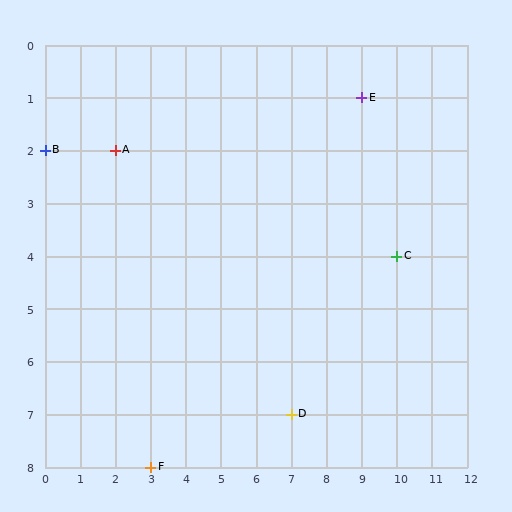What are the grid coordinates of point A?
Point A is at grid coordinates (2, 2).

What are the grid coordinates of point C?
Point C is at grid coordinates (10, 4).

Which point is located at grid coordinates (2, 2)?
Point A is at (2, 2).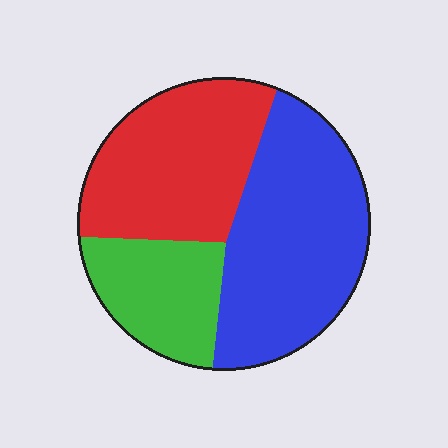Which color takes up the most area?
Blue, at roughly 45%.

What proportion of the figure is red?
Red covers 35% of the figure.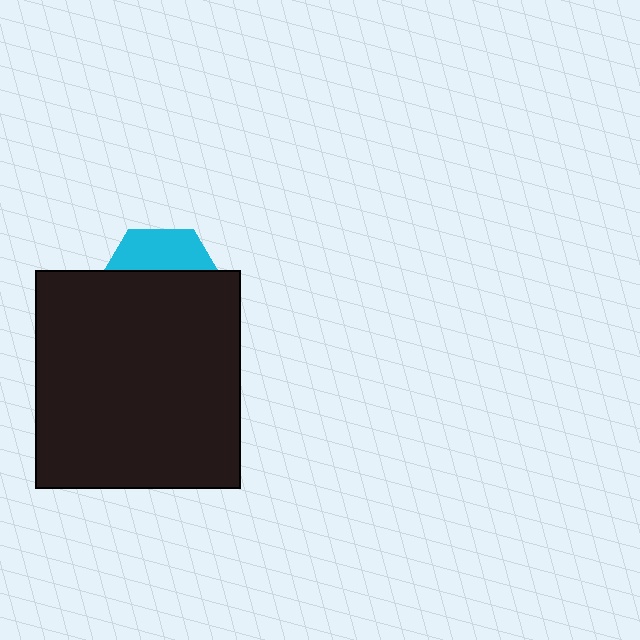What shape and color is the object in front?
The object in front is a black rectangle.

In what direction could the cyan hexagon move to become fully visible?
The cyan hexagon could move up. That would shift it out from behind the black rectangle entirely.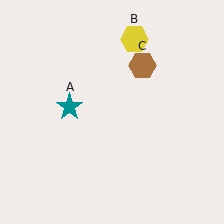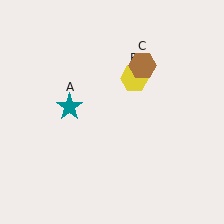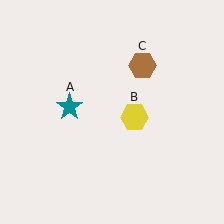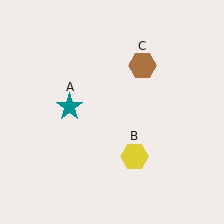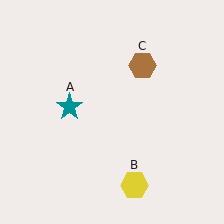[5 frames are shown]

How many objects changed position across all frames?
1 object changed position: yellow hexagon (object B).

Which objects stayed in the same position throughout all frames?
Teal star (object A) and brown hexagon (object C) remained stationary.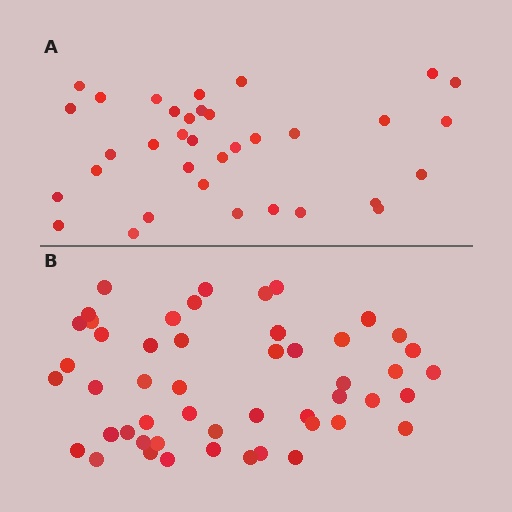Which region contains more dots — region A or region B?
Region B (the bottom region) has more dots.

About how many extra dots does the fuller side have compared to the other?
Region B has approximately 15 more dots than region A.